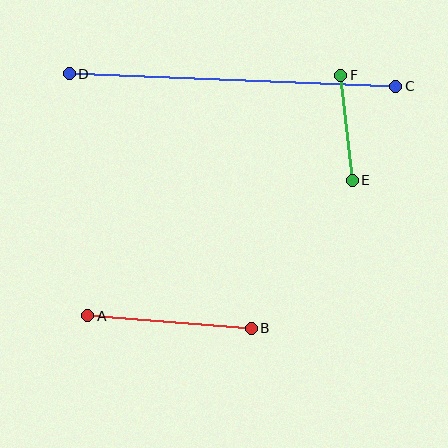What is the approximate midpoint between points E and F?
The midpoint is at approximately (347, 128) pixels.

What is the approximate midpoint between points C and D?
The midpoint is at approximately (233, 80) pixels.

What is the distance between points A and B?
The distance is approximately 164 pixels.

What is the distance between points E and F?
The distance is approximately 105 pixels.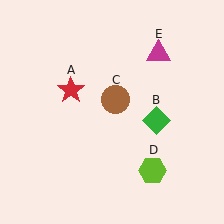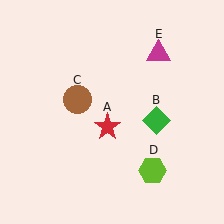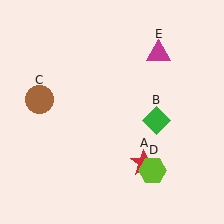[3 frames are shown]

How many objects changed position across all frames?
2 objects changed position: red star (object A), brown circle (object C).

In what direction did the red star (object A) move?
The red star (object A) moved down and to the right.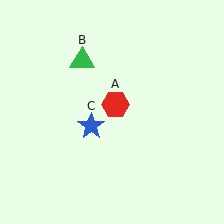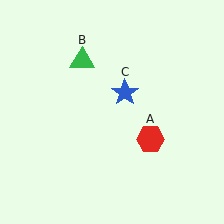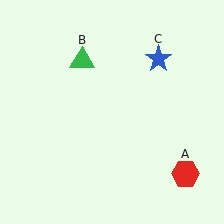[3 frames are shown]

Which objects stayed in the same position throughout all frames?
Green triangle (object B) remained stationary.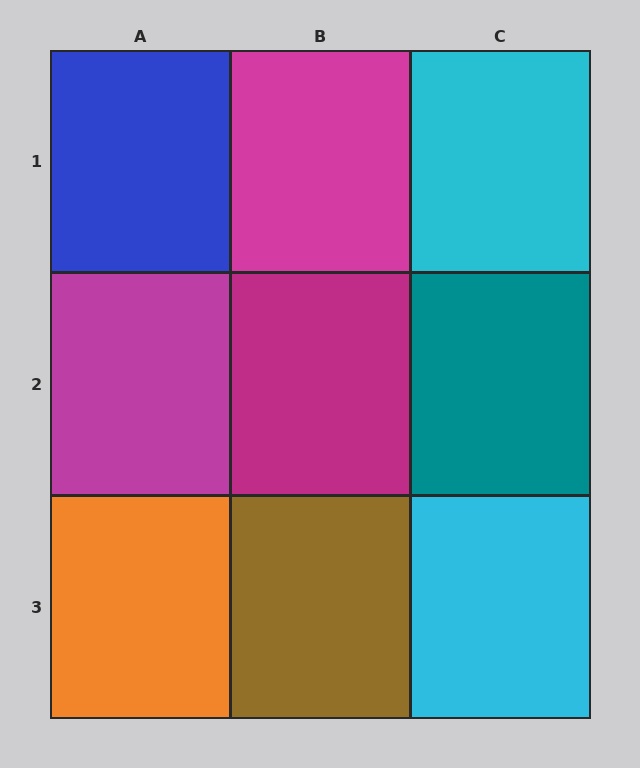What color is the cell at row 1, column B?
Magenta.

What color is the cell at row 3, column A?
Orange.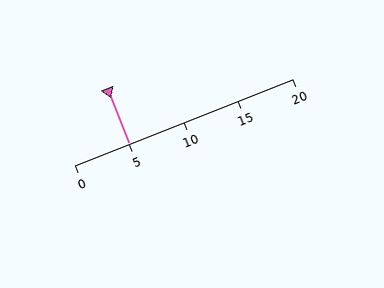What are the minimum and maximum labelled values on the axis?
The axis runs from 0 to 20.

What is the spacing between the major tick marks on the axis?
The major ticks are spaced 5 apart.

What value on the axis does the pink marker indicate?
The marker indicates approximately 5.